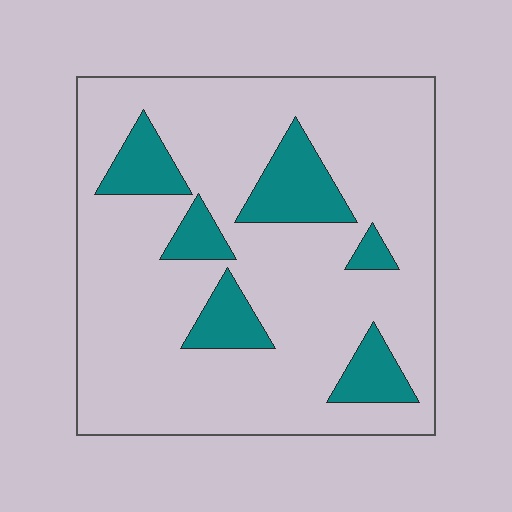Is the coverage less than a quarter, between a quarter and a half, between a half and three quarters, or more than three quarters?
Less than a quarter.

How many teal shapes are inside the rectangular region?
6.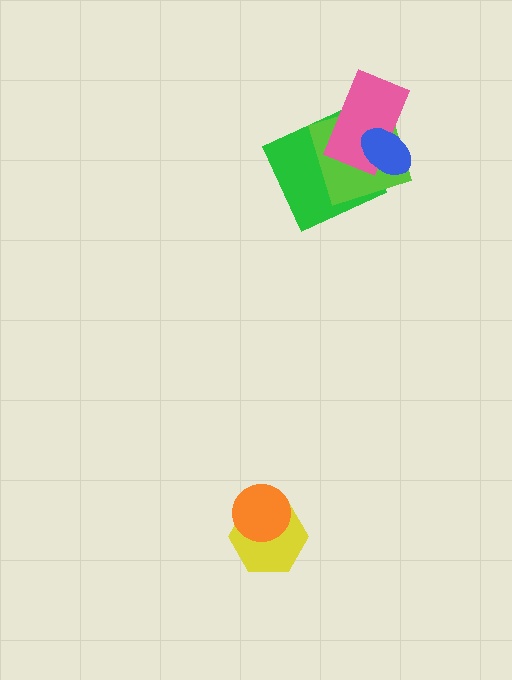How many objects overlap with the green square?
3 objects overlap with the green square.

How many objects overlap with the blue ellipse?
3 objects overlap with the blue ellipse.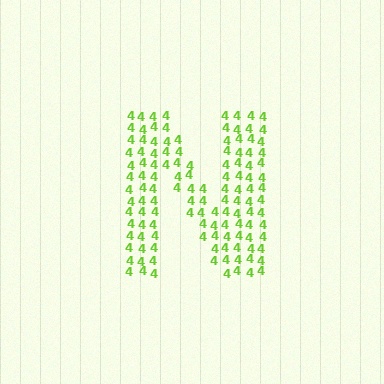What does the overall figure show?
The overall figure shows the letter N.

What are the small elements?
The small elements are digit 4's.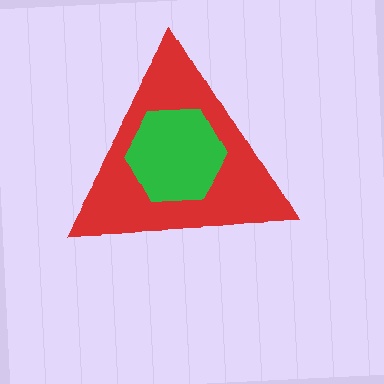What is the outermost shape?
The red triangle.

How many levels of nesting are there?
2.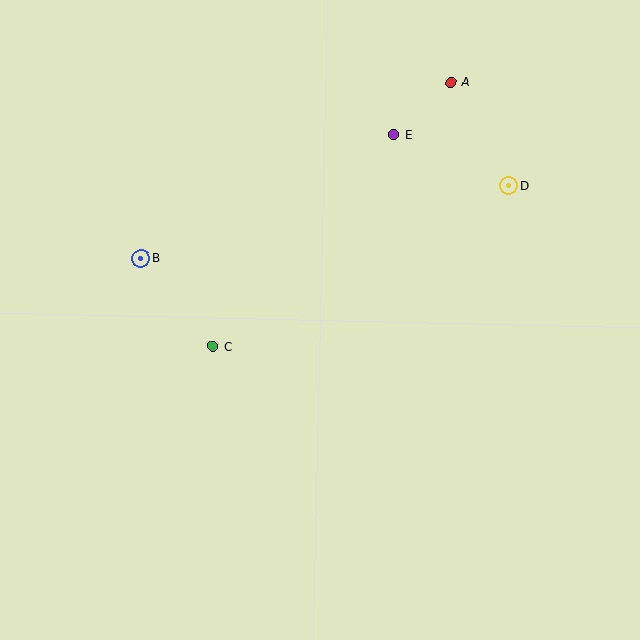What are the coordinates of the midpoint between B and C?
The midpoint between B and C is at (177, 302).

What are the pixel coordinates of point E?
Point E is at (394, 134).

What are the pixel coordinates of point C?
Point C is at (213, 346).